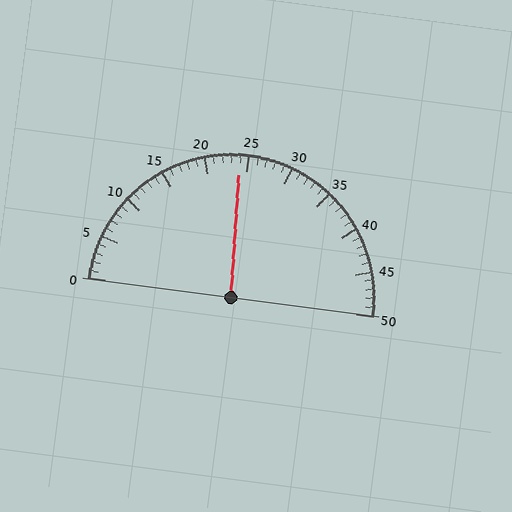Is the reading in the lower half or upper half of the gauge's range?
The reading is in the lower half of the range (0 to 50).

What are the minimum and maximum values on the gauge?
The gauge ranges from 0 to 50.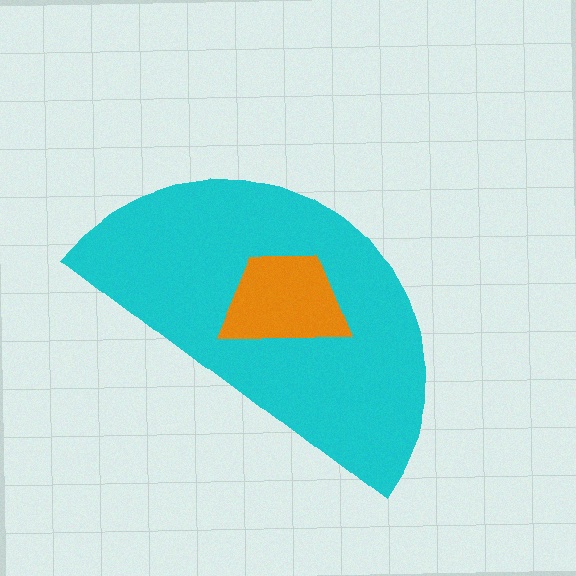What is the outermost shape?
The cyan semicircle.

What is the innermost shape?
The orange trapezoid.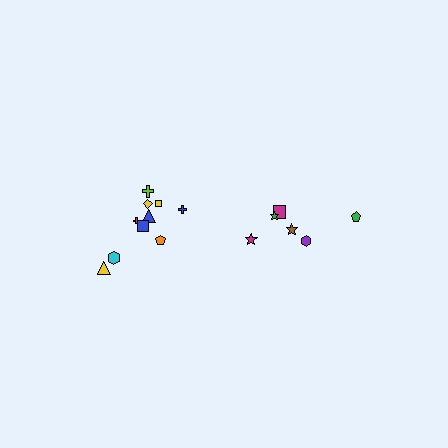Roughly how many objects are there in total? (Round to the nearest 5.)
Roughly 15 objects in total.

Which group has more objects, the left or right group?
The left group.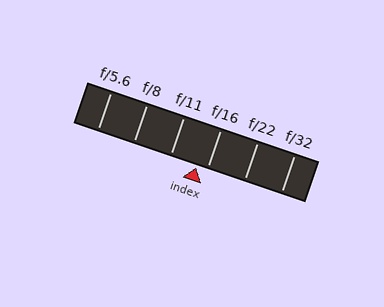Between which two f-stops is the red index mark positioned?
The index mark is between f/11 and f/16.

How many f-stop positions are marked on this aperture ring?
There are 6 f-stop positions marked.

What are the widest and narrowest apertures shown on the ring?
The widest aperture shown is f/5.6 and the narrowest is f/32.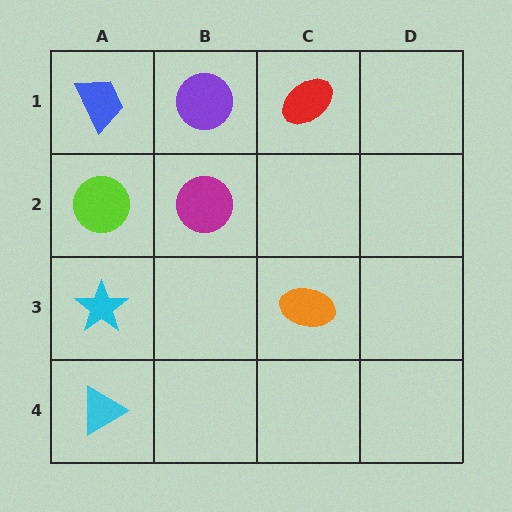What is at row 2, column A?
A lime circle.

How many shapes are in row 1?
3 shapes.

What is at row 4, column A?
A cyan triangle.